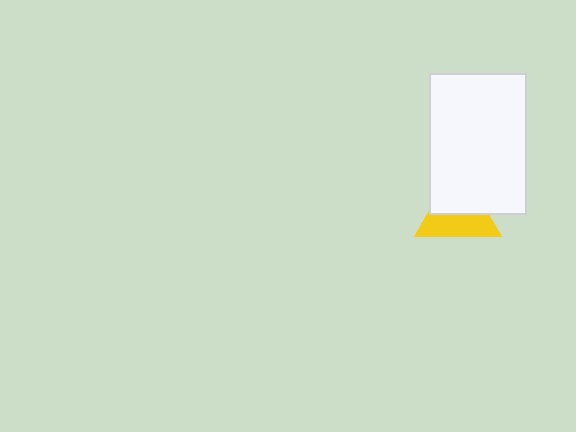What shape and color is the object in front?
The object in front is a white rectangle.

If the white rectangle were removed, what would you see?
You would see the complete yellow triangle.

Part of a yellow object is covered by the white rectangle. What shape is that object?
It is a triangle.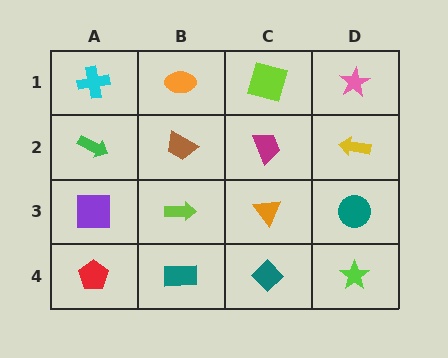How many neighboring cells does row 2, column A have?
3.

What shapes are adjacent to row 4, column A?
A purple square (row 3, column A), a teal rectangle (row 4, column B).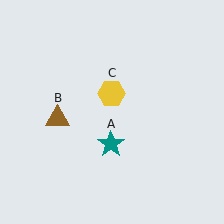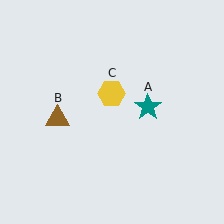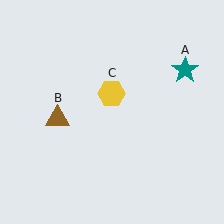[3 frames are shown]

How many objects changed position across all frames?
1 object changed position: teal star (object A).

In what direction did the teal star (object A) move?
The teal star (object A) moved up and to the right.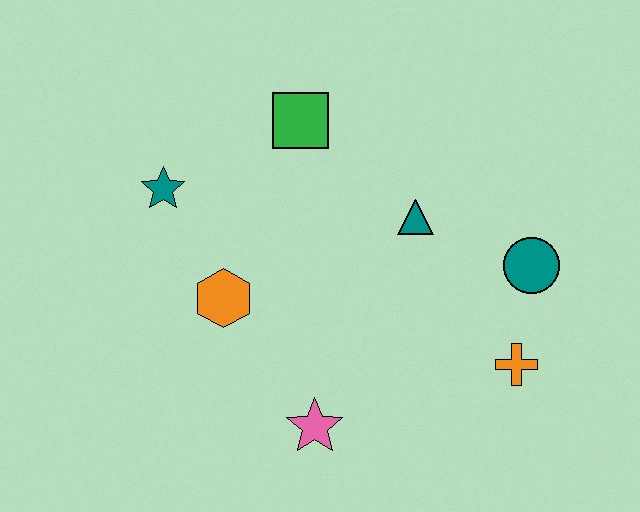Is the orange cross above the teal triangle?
No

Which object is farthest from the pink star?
The green square is farthest from the pink star.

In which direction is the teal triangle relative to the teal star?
The teal triangle is to the right of the teal star.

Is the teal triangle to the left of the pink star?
No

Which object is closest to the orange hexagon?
The teal star is closest to the orange hexagon.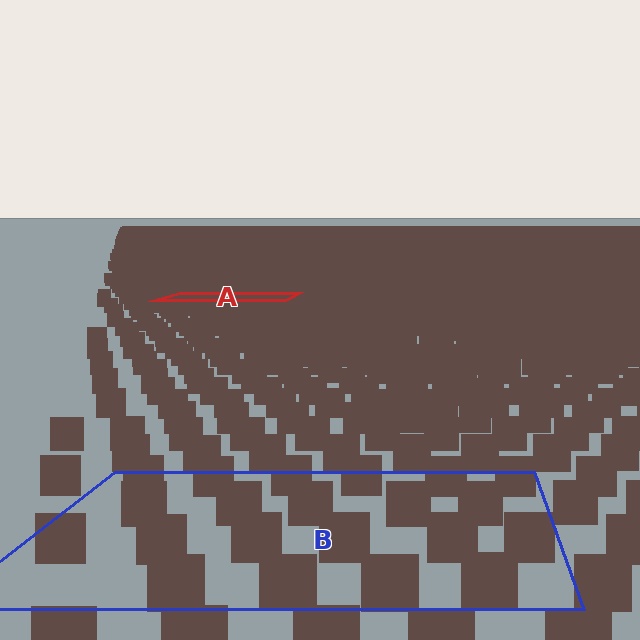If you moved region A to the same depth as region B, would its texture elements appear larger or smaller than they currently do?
They would appear larger. At a closer depth, the same texture elements are projected at a bigger on-screen size.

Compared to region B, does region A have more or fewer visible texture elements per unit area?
Region A has more texture elements per unit area — they are packed more densely because it is farther away.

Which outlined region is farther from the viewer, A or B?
Region A is farther from the viewer — the texture elements inside it appear smaller and more densely packed.